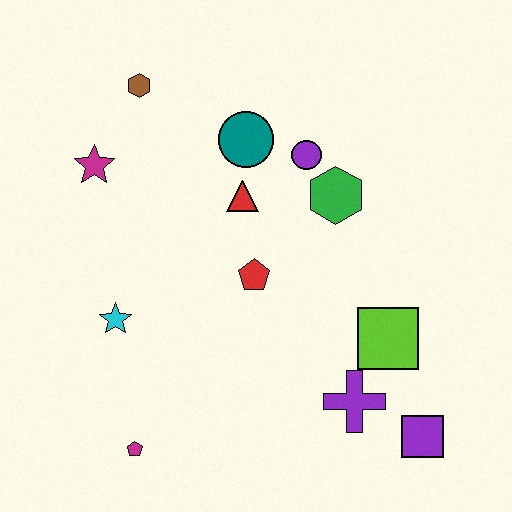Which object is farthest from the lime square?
The brown hexagon is farthest from the lime square.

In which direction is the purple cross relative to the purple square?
The purple cross is to the left of the purple square.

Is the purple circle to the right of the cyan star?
Yes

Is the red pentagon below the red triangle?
Yes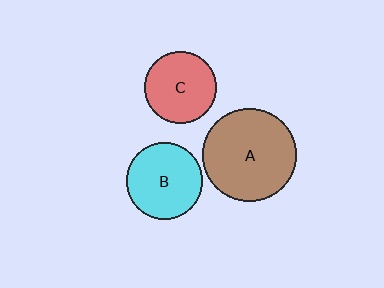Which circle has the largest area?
Circle A (brown).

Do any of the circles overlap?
No, none of the circles overlap.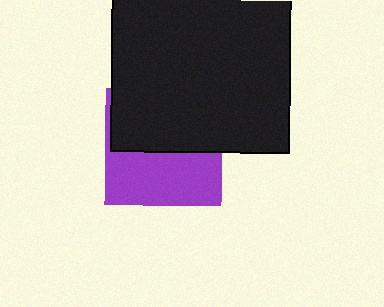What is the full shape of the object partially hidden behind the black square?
The partially hidden object is a purple square.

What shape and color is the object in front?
The object in front is a black square.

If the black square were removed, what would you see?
You would see the complete purple square.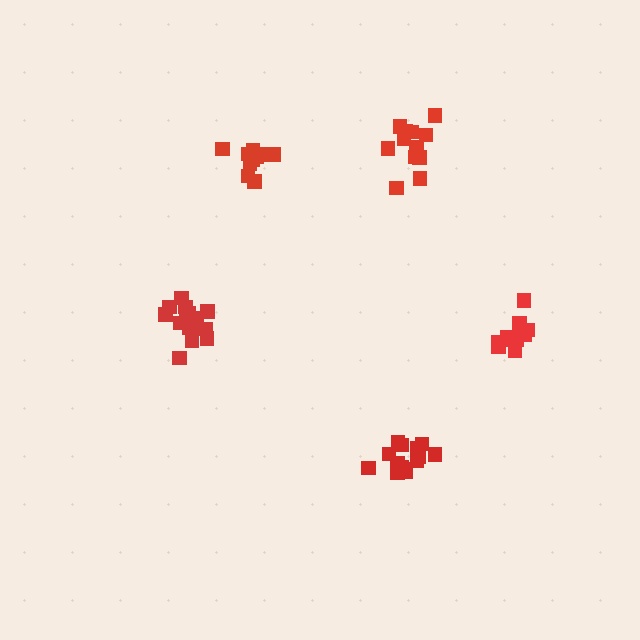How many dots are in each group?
Group 1: 16 dots, Group 2: 15 dots, Group 3: 12 dots, Group 4: 13 dots, Group 5: 12 dots (68 total).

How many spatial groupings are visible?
There are 5 spatial groupings.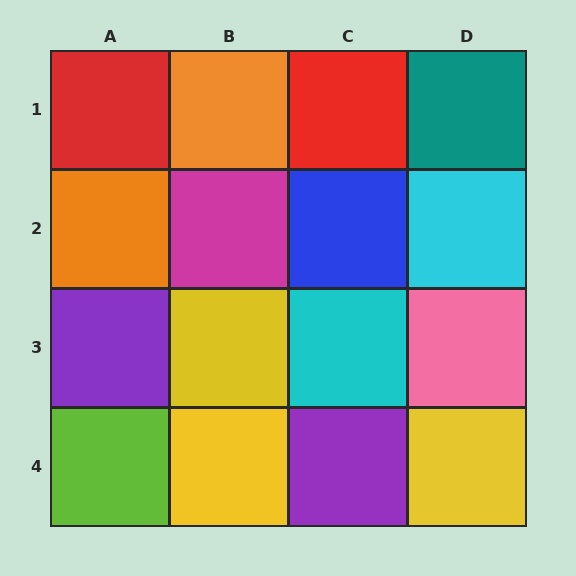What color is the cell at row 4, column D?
Yellow.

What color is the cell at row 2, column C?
Blue.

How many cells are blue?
1 cell is blue.